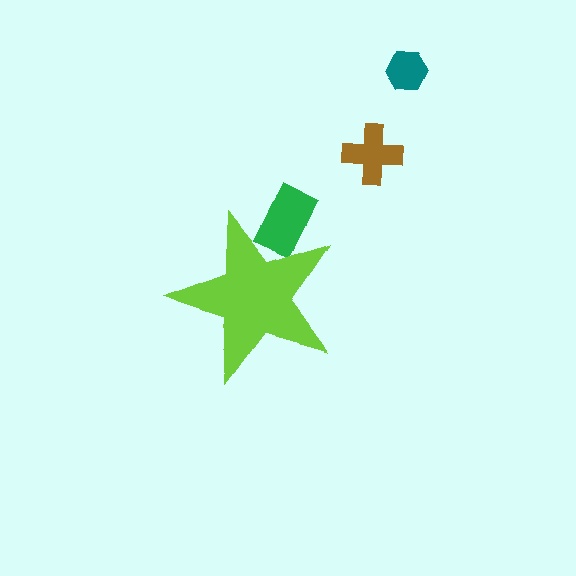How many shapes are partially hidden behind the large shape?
1 shape is partially hidden.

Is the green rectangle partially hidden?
Yes, the green rectangle is partially hidden behind the lime star.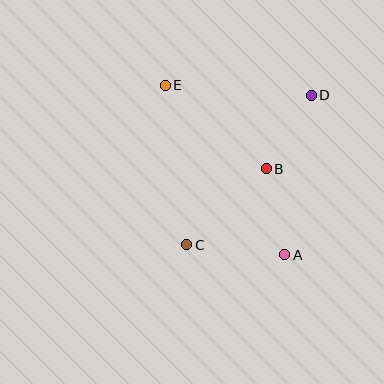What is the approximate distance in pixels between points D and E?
The distance between D and E is approximately 146 pixels.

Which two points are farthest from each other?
Points A and E are farthest from each other.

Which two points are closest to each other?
Points B and D are closest to each other.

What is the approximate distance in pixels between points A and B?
The distance between A and B is approximately 88 pixels.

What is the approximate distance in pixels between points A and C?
The distance between A and C is approximately 98 pixels.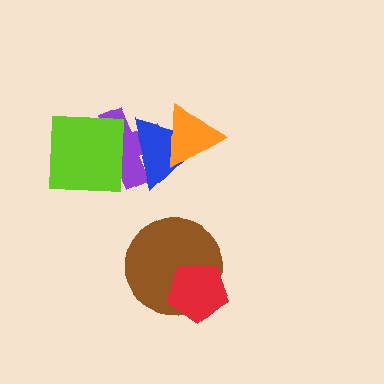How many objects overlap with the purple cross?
3 objects overlap with the purple cross.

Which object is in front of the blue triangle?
The orange triangle is in front of the blue triangle.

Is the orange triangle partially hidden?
No, no other shape covers it.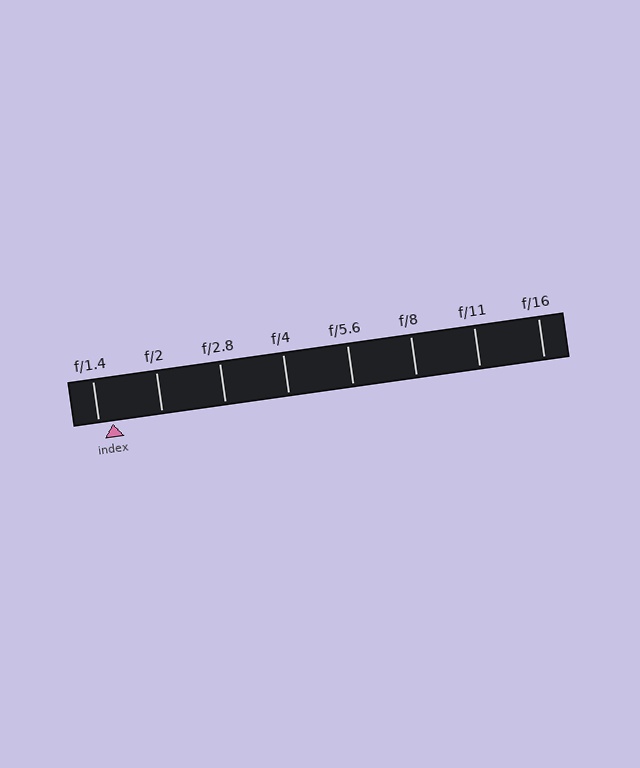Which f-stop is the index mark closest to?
The index mark is closest to f/1.4.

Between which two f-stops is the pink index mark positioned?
The index mark is between f/1.4 and f/2.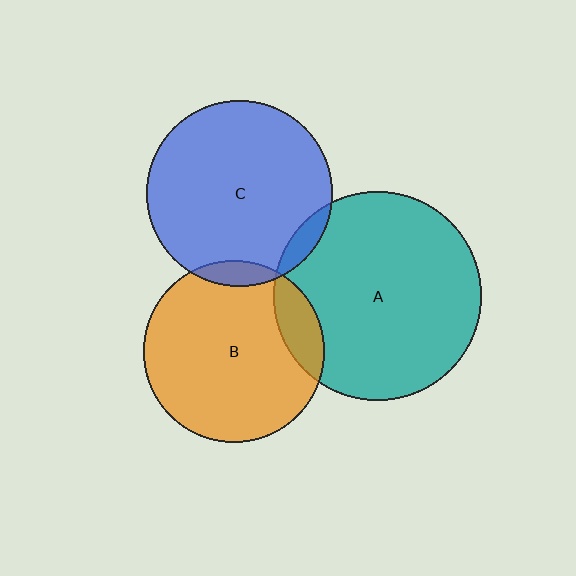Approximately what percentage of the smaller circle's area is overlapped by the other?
Approximately 5%.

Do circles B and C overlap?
Yes.